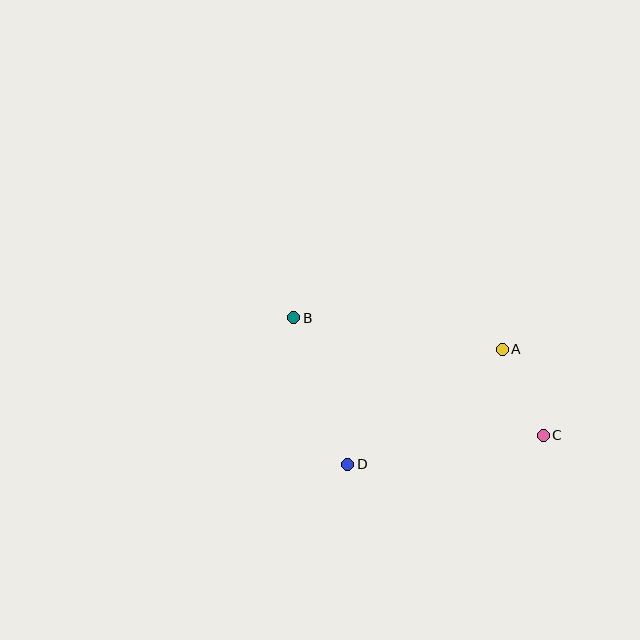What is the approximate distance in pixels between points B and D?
The distance between B and D is approximately 156 pixels.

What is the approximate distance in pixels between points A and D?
The distance between A and D is approximately 193 pixels.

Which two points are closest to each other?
Points A and C are closest to each other.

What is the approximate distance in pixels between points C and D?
The distance between C and D is approximately 198 pixels.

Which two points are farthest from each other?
Points B and C are farthest from each other.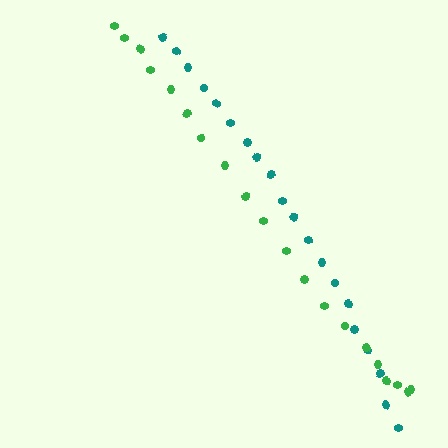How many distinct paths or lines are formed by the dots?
There are 2 distinct paths.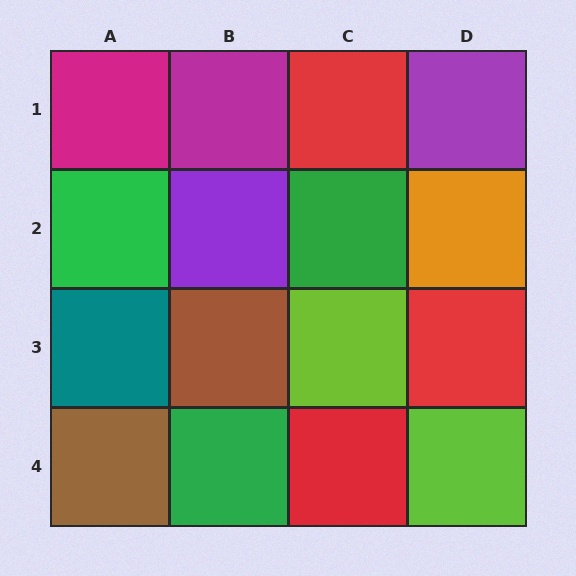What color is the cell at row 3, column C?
Lime.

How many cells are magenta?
2 cells are magenta.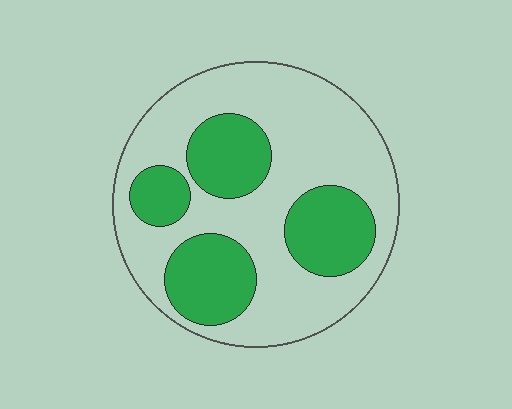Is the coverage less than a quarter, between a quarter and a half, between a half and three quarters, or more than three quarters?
Between a quarter and a half.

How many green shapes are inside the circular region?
4.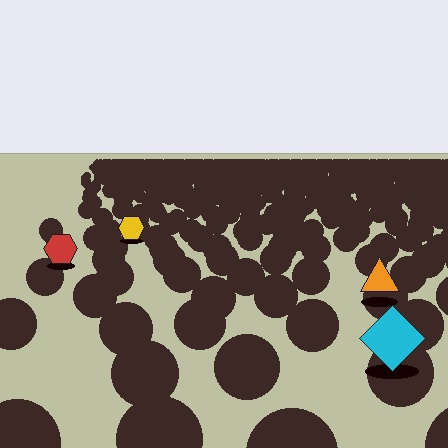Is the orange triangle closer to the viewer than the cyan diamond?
No. The cyan diamond is closer — you can tell from the texture gradient: the ground texture is coarser near it.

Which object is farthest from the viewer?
The yellow hexagon is farthest from the viewer. It appears smaller and the ground texture around it is denser.